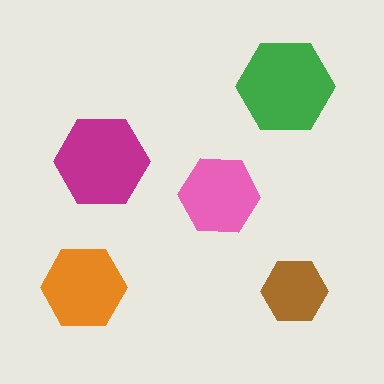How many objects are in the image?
There are 5 objects in the image.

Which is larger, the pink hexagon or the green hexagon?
The green one.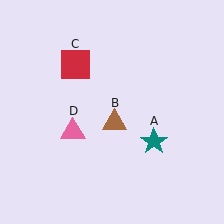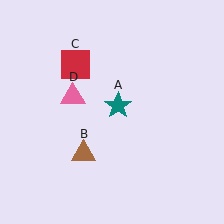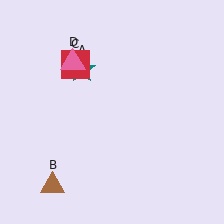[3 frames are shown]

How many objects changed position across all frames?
3 objects changed position: teal star (object A), brown triangle (object B), pink triangle (object D).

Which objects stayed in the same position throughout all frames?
Red square (object C) remained stationary.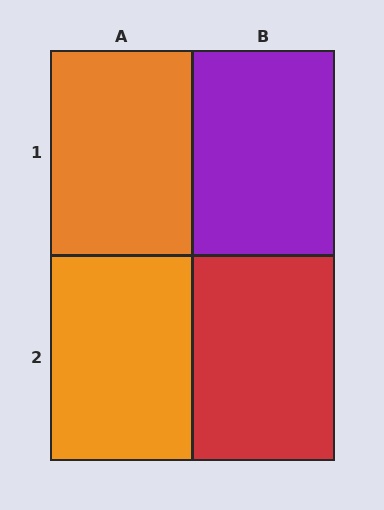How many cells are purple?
1 cell is purple.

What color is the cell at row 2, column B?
Red.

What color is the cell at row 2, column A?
Orange.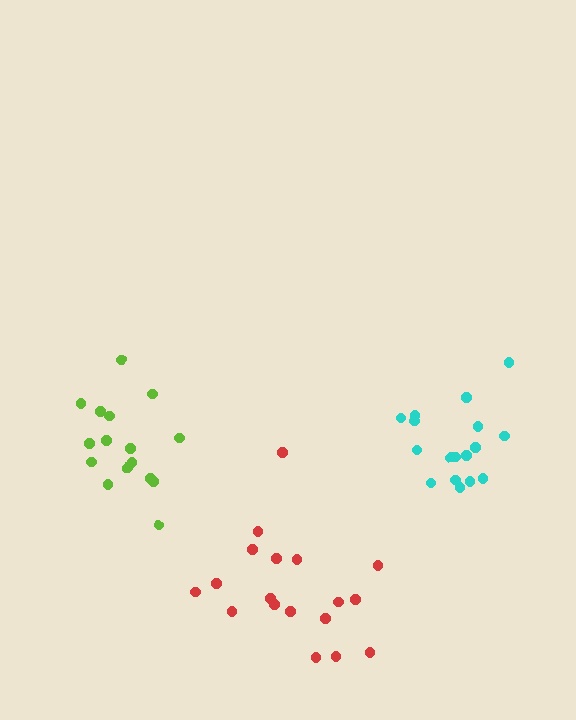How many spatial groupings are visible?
There are 3 spatial groupings.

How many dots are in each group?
Group 1: 16 dots, Group 2: 17 dots, Group 3: 18 dots (51 total).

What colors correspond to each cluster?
The clusters are colored: lime, cyan, red.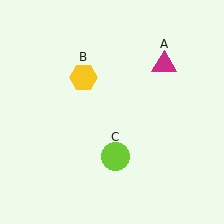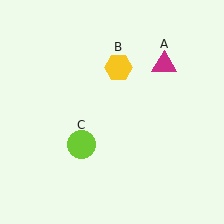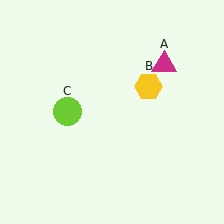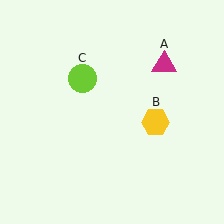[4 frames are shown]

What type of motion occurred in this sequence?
The yellow hexagon (object B), lime circle (object C) rotated clockwise around the center of the scene.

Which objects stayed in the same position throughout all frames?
Magenta triangle (object A) remained stationary.